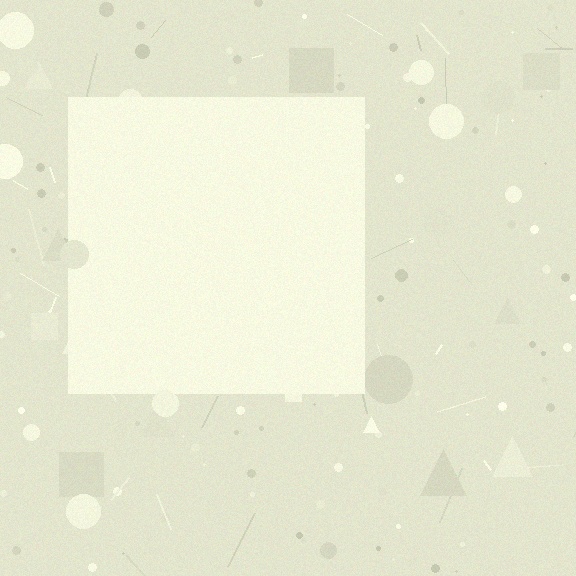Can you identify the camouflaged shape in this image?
The camouflaged shape is a square.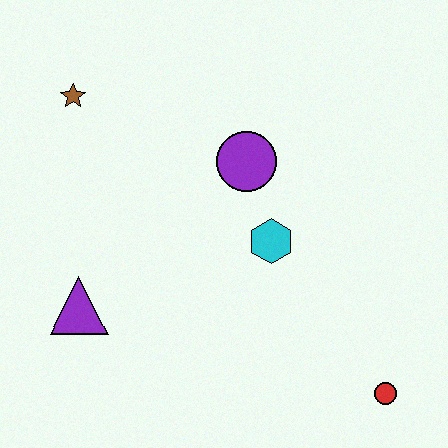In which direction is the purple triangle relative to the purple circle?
The purple triangle is to the left of the purple circle.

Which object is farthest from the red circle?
The brown star is farthest from the red circle.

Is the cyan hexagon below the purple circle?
Yes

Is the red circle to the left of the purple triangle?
No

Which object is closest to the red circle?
The cyan hexagon is closest to the red circle.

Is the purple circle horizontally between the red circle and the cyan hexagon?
No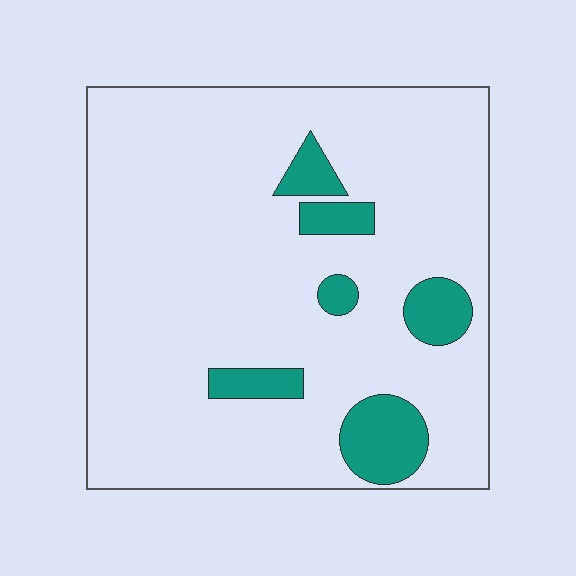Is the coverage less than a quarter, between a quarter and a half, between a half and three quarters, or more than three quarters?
Less than a quarter.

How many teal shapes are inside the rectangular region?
6.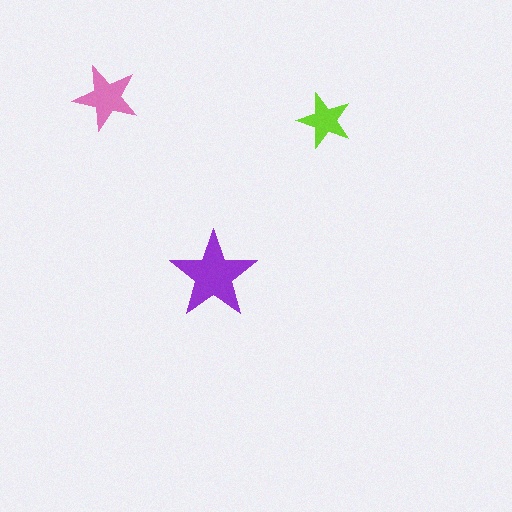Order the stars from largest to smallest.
the purple one, the pink one, the lime one.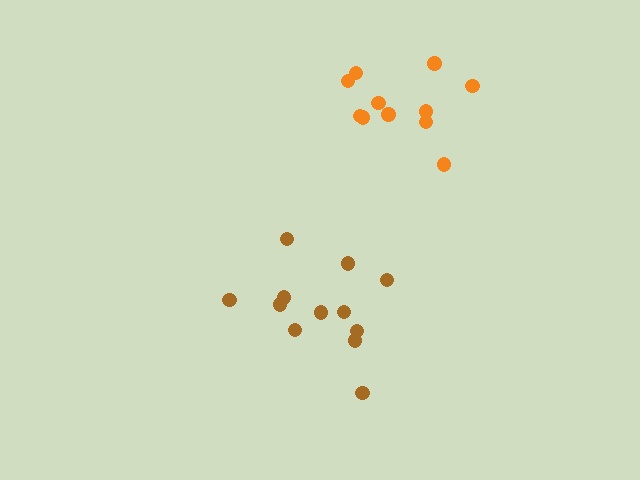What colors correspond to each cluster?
The clusters are colored: orange, brown.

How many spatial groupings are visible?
There are 2 spatial groupings.